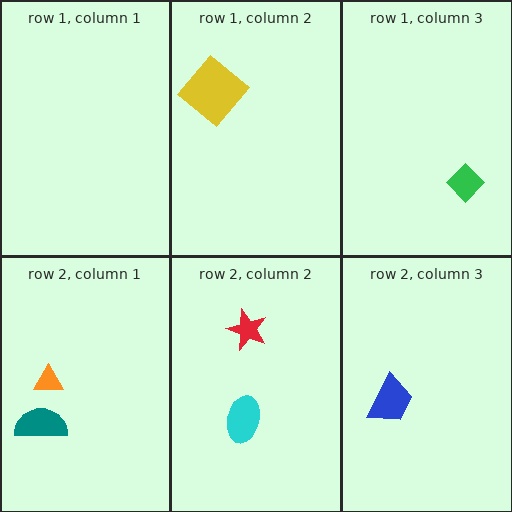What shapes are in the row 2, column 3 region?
The blue trapezoid.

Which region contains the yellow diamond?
The row 1, column 2 region.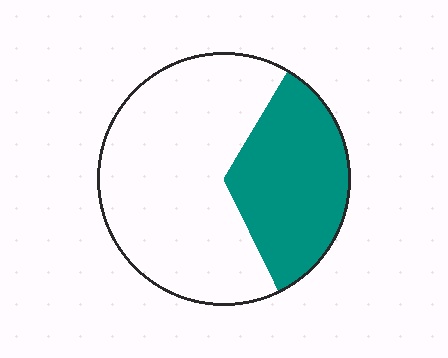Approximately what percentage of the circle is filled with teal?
Approximately 35%.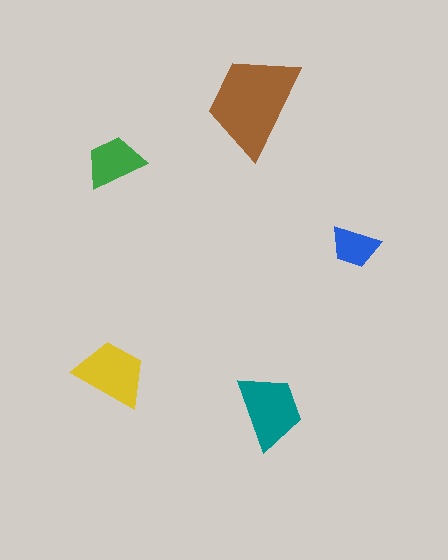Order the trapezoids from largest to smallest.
the brown one, the teal one, the yellow one, the green one, the blue one.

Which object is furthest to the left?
The yellow trapezoid is leftmost.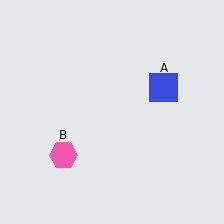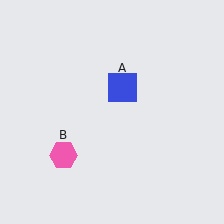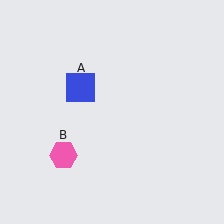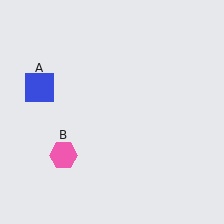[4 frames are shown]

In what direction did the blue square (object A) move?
The blue square (object A) moved left.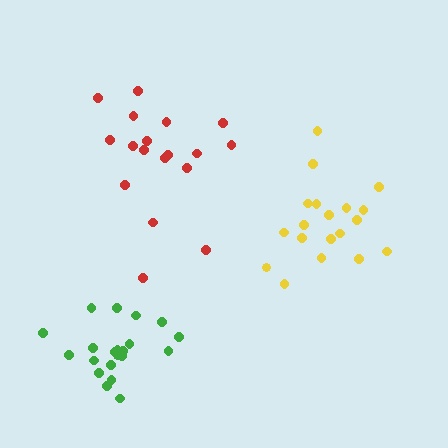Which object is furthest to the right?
The yellow cluster is rightmost.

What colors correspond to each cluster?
The clusters are colored: yellow, green, red.